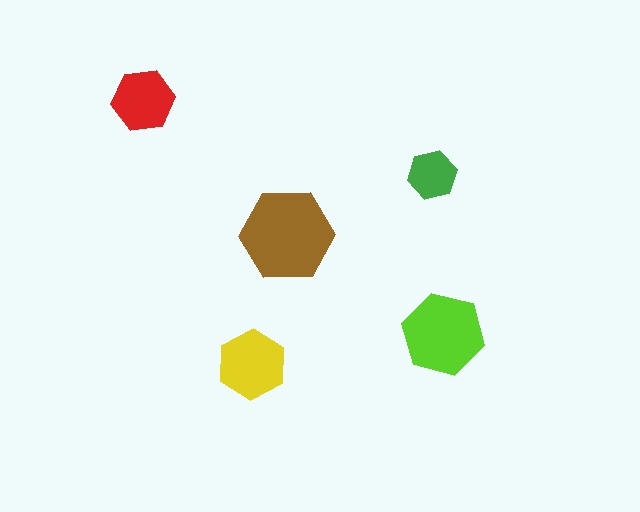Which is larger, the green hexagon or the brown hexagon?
The brown one.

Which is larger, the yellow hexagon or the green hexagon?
The yellow one.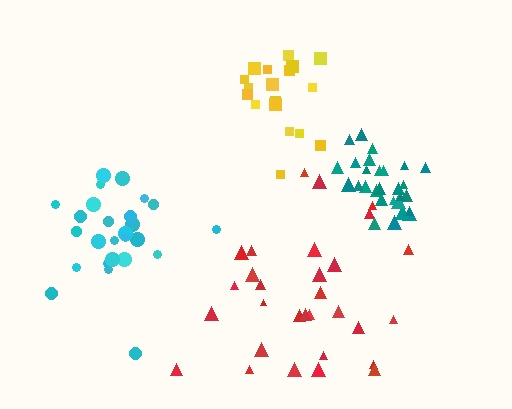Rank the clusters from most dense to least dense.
teal, cyan, yellow, red.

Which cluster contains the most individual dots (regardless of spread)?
Red (30).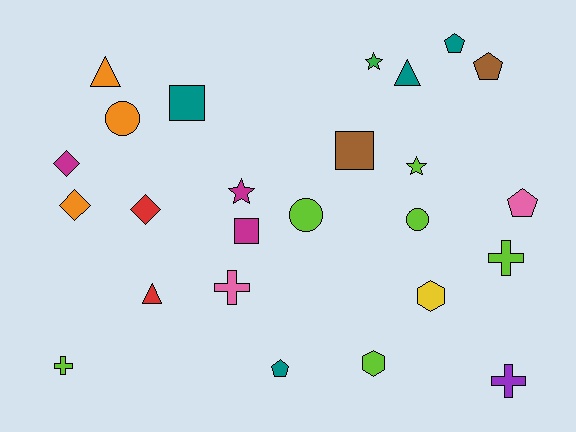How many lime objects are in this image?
There are 6 lime objects.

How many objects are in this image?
There are 25 objects.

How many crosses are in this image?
There are 4 crosses.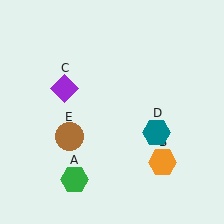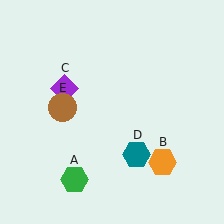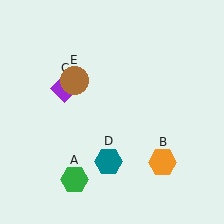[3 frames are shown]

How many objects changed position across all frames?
2 objects changed position: teal hexagon (object D), brown circle (object E).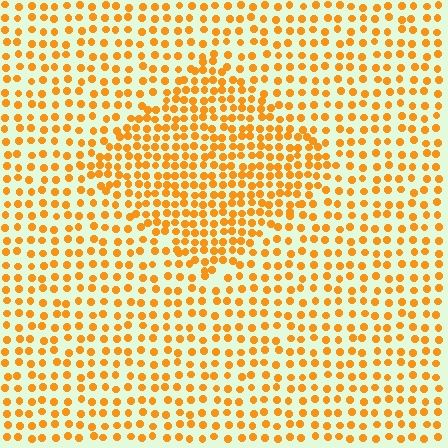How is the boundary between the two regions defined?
The boundary is defined by a change in element density (approximately 1.7x ratio). All elements are the same color, size, and shape.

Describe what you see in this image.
The image contains small orange elements arranged at two different densities. A diamond-shaped region is visible where the elements are more densely packed than the surrounding area.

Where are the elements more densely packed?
The elements are more densely packed inside the diamond boundary.